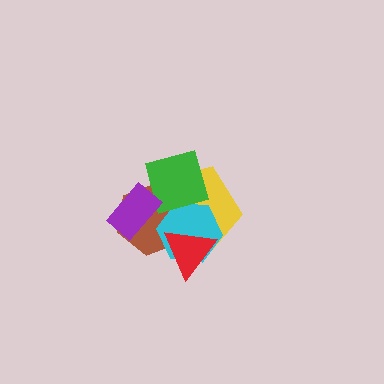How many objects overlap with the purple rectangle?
3 objects overlap with the purple rectangle.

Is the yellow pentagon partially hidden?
Yes, it is partially covered by another shape.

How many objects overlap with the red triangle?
3 objects overlap with the red triangle.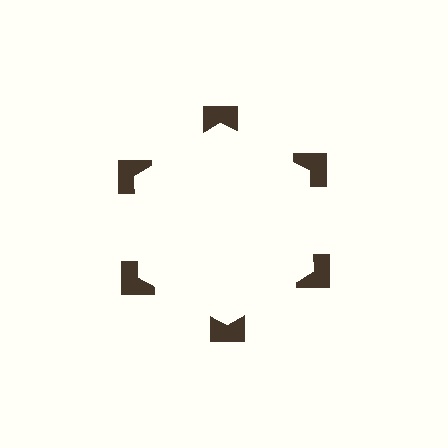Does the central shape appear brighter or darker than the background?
It typically appears slightly brighter than the background, even though no actual brightness change is drawn.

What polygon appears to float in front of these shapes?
An illusory hexagon — its edges are inferred from the aligned wedge cuts in the notched squares, not physically drawn.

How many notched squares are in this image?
There are 6 — one at each vertex of the illusory hexagon.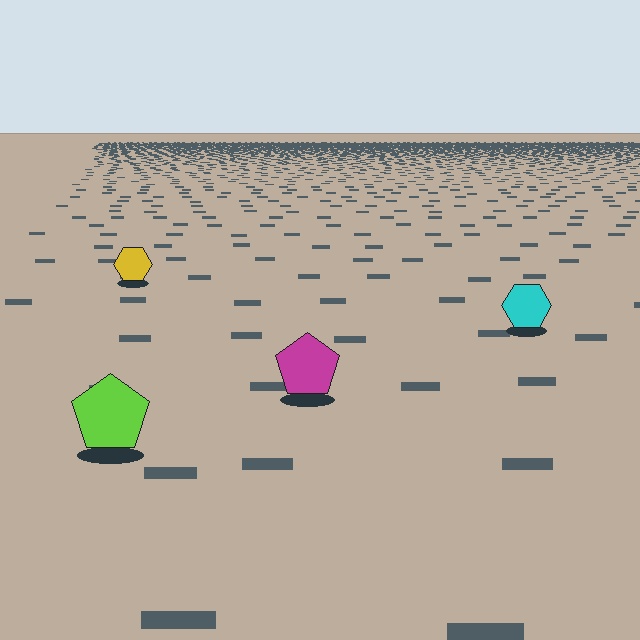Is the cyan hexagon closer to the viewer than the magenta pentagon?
No. The magenta pentagon is closer — you can tell from the texture gradient: the ground texture is coarser near it.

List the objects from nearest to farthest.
From nearest to farthest: the lime pentagon, the magenta pentagon, the cyan hexagon, the yellow hexagon.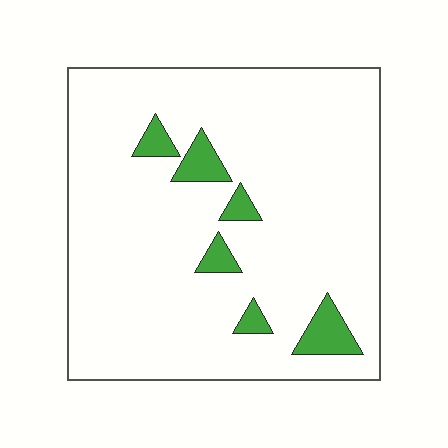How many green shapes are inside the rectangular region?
6.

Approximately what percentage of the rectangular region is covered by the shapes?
Approximately 10%.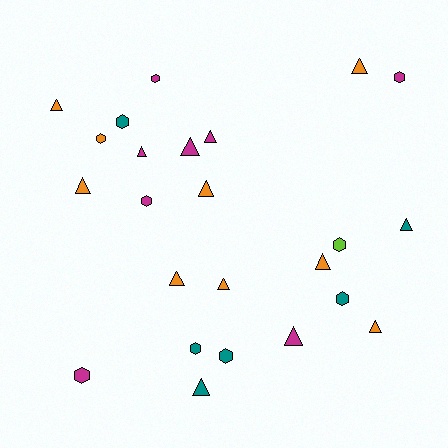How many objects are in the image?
There are 24 objects.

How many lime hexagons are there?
There is 1 lime hexagon.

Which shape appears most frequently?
Triangle, with 14 objects.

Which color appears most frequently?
Orange, with 9 objects.